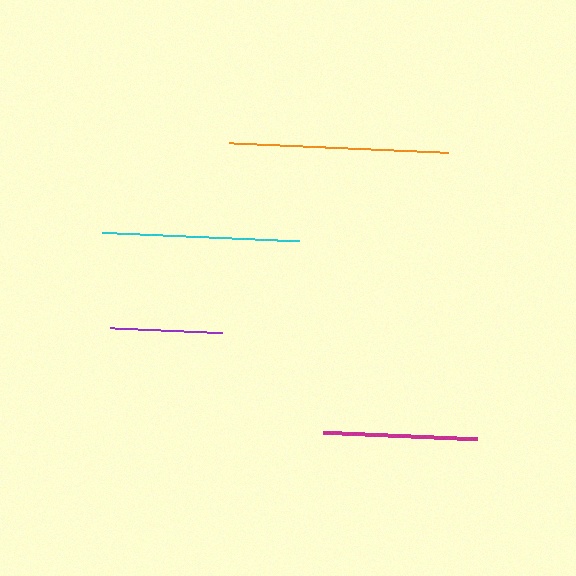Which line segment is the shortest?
The purple line is the shortest at approximately 112 pixels.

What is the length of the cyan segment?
The cyan segment is approximately 197 pixels long.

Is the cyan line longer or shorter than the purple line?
The cyan line is longer than the purple line.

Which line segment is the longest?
The orange line is the longest at approximately 219 pixels.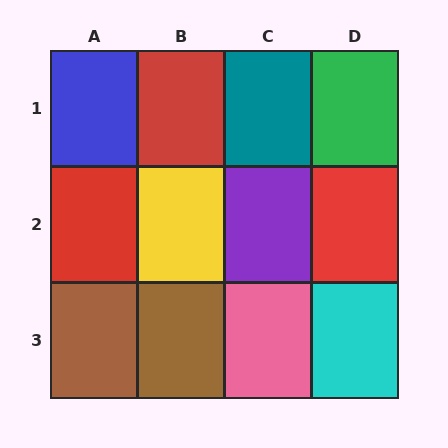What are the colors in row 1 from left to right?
Blue, red, teal, green.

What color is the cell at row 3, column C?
Pink.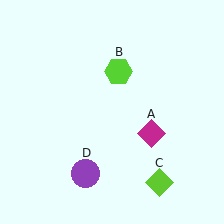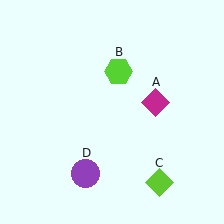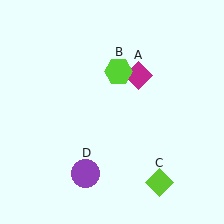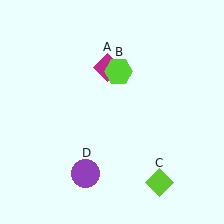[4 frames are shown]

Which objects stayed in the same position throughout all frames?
Lime hexagon (object B) and lime diamond (object C) and purple circle (object D) remained stationary.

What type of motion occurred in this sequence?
The magenta diamond (object A) rotated counterclockwise around the center of the scene.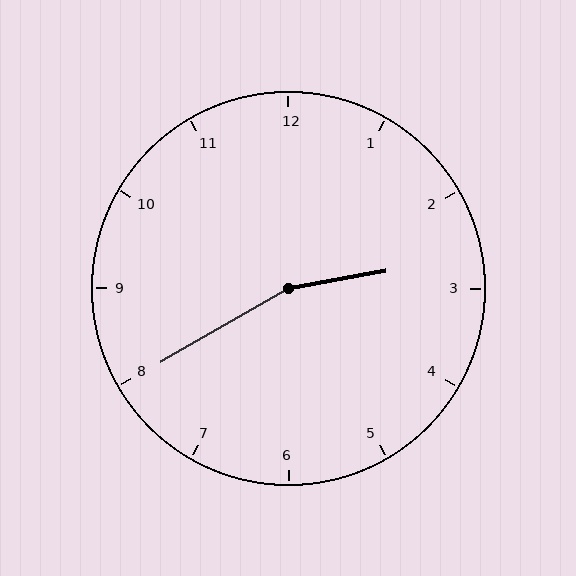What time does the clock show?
2:40.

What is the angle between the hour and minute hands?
Approximately 160 degrees.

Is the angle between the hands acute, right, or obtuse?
It is obtuse.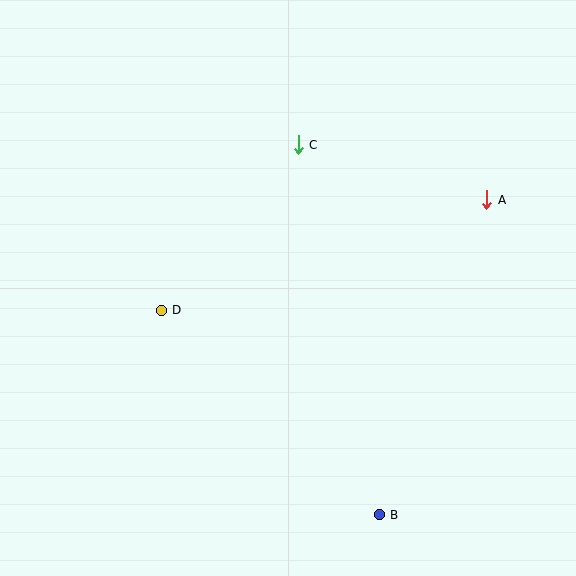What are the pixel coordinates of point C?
Point C is at (298, 145).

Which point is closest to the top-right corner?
Point A is closest to the top-right corner.